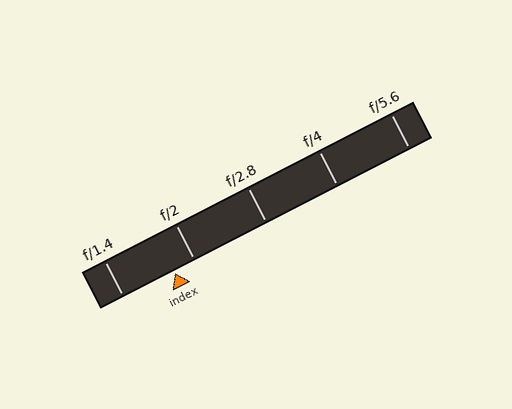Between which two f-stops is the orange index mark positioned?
The index mark is between f/1.4 and f/2.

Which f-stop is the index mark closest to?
The index mark is closest to f/2.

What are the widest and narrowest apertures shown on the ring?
The widest aperture shown is f/1.4 and the narrowest is f/5.6.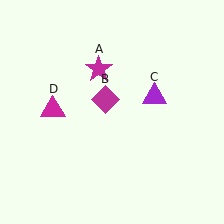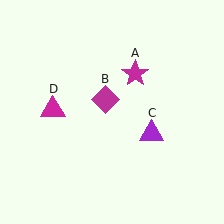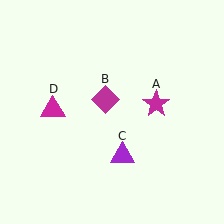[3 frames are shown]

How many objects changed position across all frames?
2 objects changed position: magenta star (object A), purple triangle (object C).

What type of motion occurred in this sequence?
The magenta star (object A), purple triangle (object C) rotated clockwise around the center of the scene.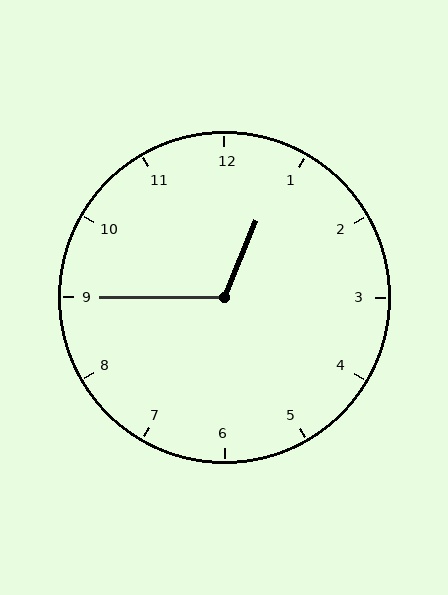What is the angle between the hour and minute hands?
Approximately 112 degrees.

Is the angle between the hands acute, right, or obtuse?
It is obtuse.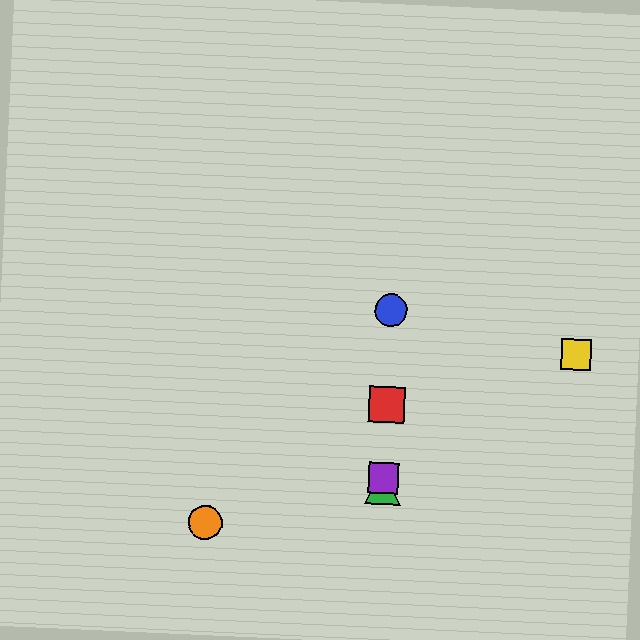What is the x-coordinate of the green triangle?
The green triangle is at x≈383.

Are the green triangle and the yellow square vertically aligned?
No, the green triangle is at x≈383 and the yellow square is at x≈576.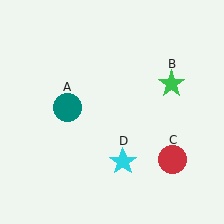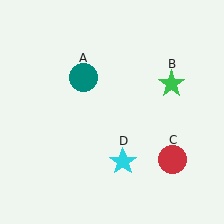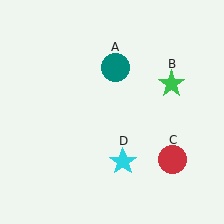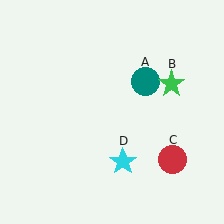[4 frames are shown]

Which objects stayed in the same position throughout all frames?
Green star (object B) and red circle (object C) and cyan star (object D) remained stationary.